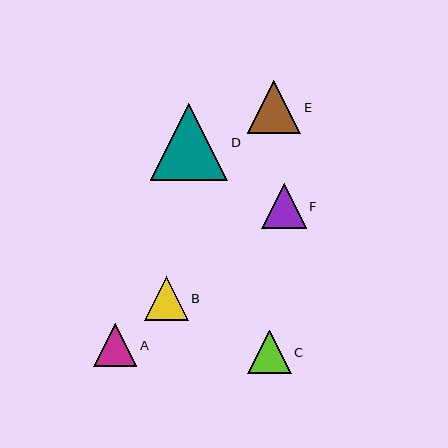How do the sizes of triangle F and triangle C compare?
Triangle F and triangle C are approximately the same size.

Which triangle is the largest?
Triangle D is the largest with a size of approximately 78 pixels.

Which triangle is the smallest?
Triangle A is the smallest with a size of approximately 43 pixels.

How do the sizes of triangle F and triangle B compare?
Triangle F and triangle B are approximately the same size.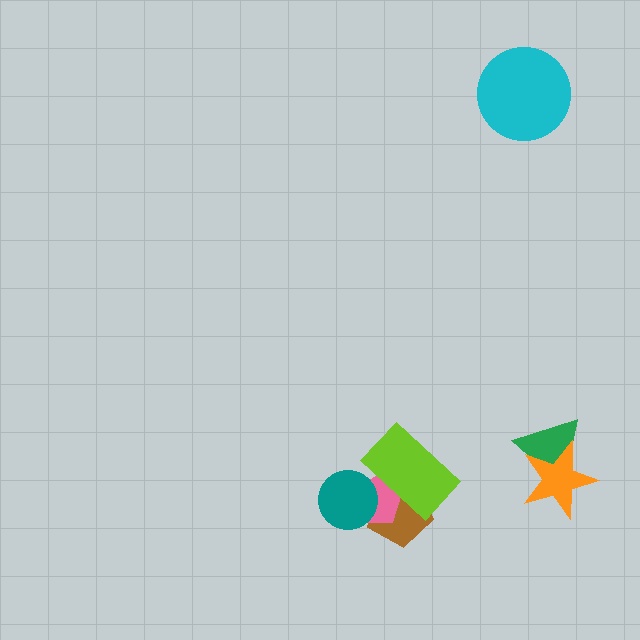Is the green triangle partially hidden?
Yes, it is partially covered by another shape.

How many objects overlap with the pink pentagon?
3 objects overlap with the pink pentagon.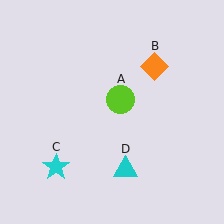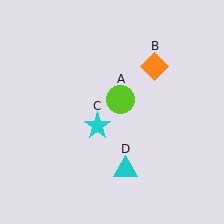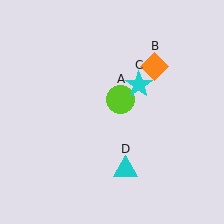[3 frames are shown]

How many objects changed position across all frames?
1 object changed position: cyan star (object C).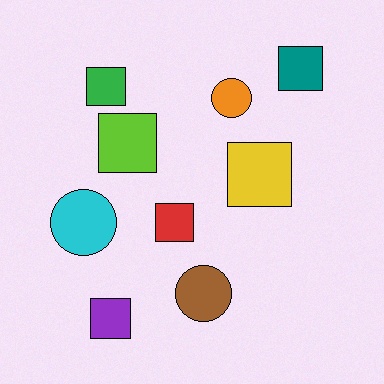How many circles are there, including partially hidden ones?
There are 3 circles.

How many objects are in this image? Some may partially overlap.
There are 9 objects.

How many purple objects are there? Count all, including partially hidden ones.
There is 1 purple object.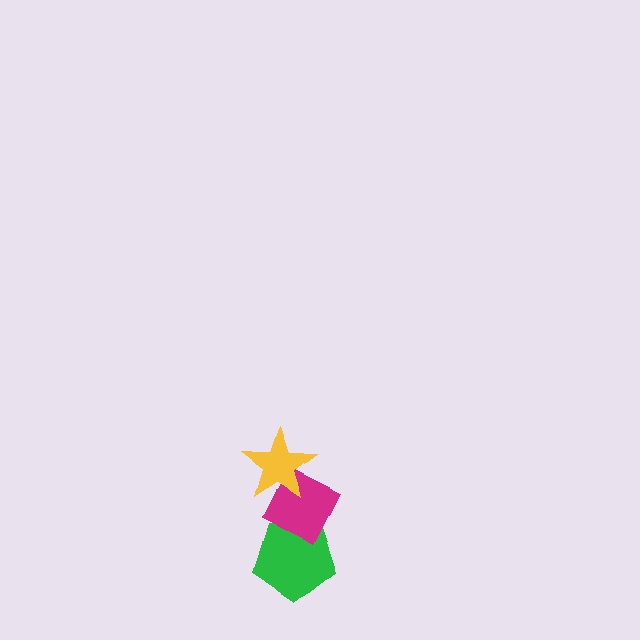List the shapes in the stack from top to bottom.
From top to bottom: the yellow star, the magenta diamond, the green pentagon.